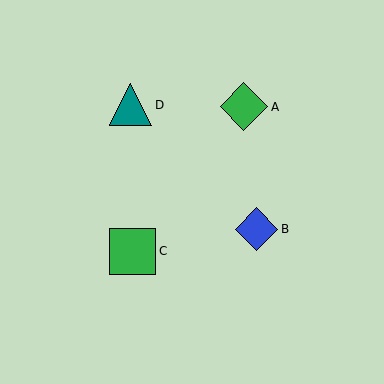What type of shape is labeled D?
Shape D is a teal triangle.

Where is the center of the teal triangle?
The center of the teal triangle is at (131, 105).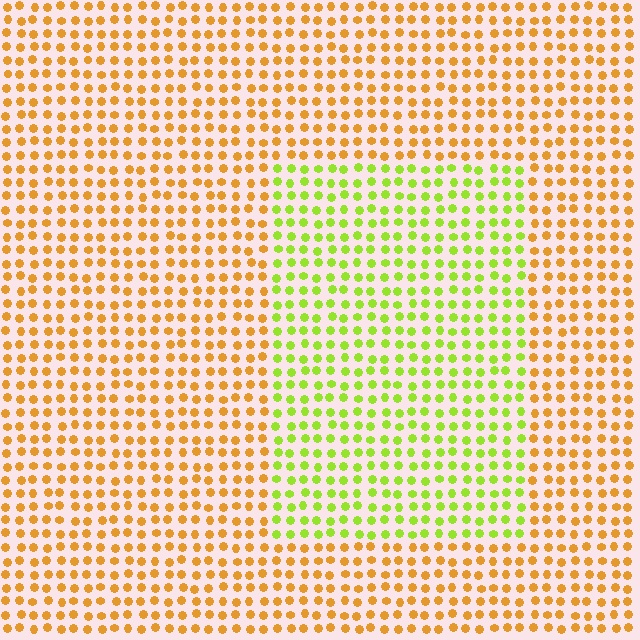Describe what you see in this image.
The image is filled with small orange elements in a uniform arrangement. A rectangle-shaped region is visible where the elements are tinted to a slightly different hue, forming a subtle color boundary.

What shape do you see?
I see a rectangle.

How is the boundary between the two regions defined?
The boundary is defined purely by a slight shift in hue (about 50 degrees). Spacing, size, and orientation are identical on both sides.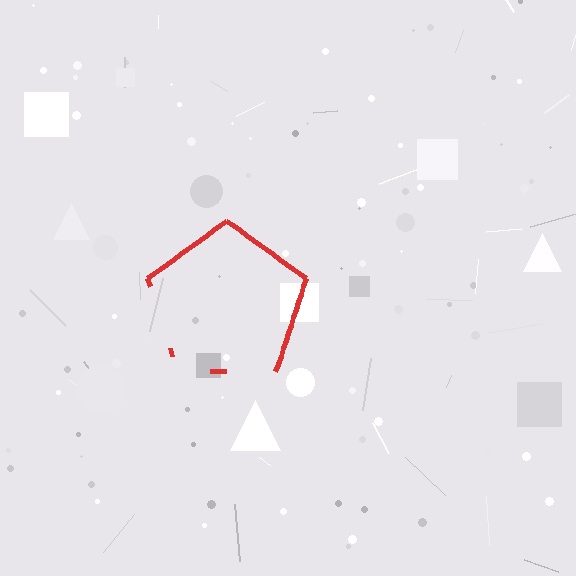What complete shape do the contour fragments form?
The contour fragments form a pentagon.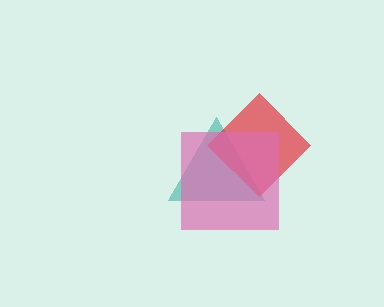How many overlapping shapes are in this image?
There are 3 overlapping shapes in the image.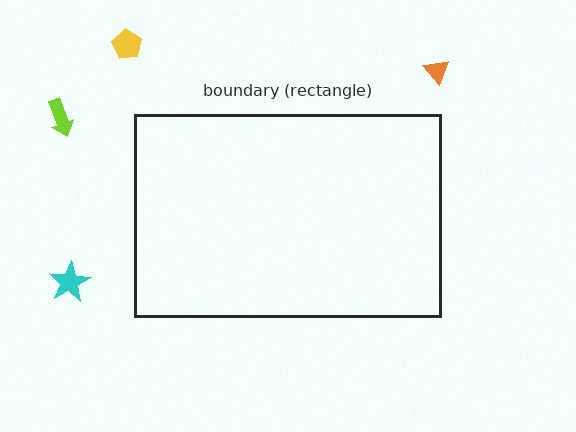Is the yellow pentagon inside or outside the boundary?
Outside.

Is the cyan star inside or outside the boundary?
Outside.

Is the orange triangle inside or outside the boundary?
Outside.